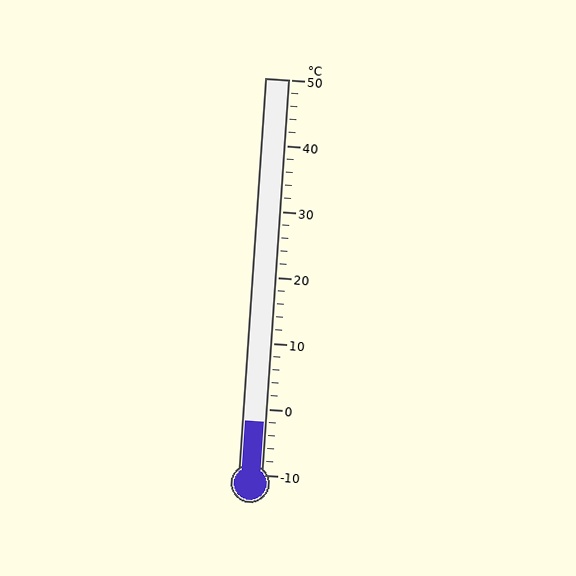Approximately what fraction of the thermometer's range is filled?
The thermometer is filled to approximately 15% of its range.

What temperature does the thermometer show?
The thermometer shows approximately -2°C.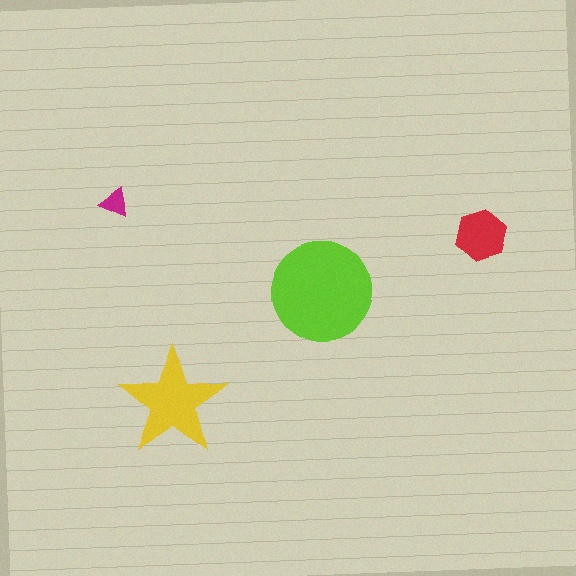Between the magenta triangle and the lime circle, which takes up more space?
The lime circle.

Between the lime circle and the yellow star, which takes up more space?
The lime circle.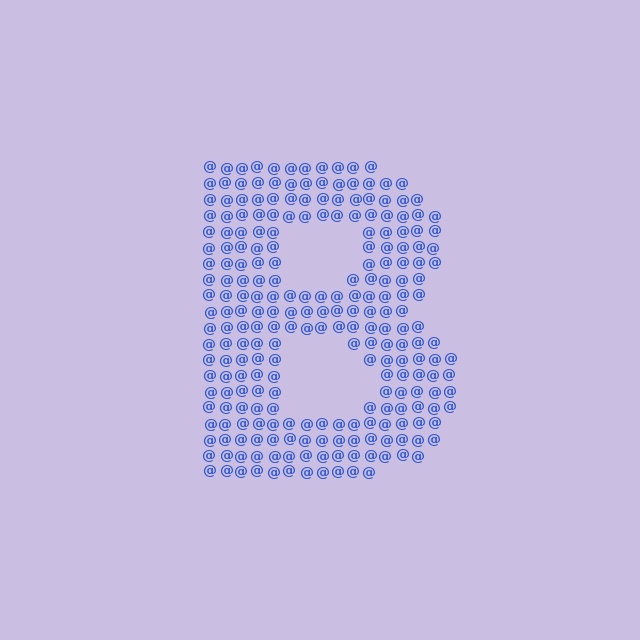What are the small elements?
The small elements are at signs.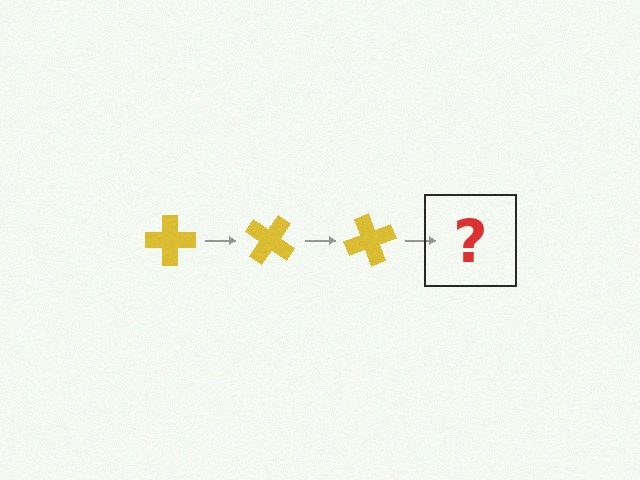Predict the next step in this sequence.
The next step is a yellow cross rotated 105 degrees.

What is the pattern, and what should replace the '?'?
The pattern is that the cross rotates 35 degrees each step. The '?' should be a yellow cross rotated 105 degrees.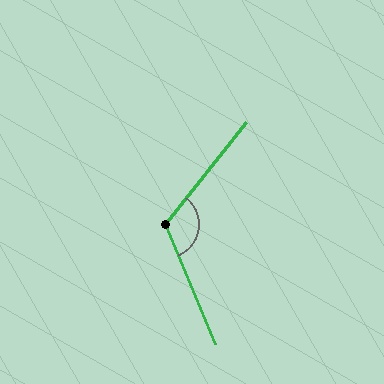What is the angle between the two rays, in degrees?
Approximately 119 degrees.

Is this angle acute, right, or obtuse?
It is obtuse.